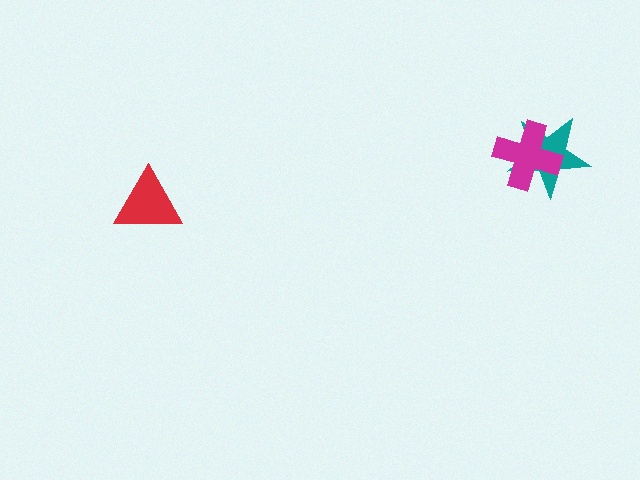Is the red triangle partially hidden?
No, no other shape covers it.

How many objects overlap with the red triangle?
0 objects overlap with the red triangle.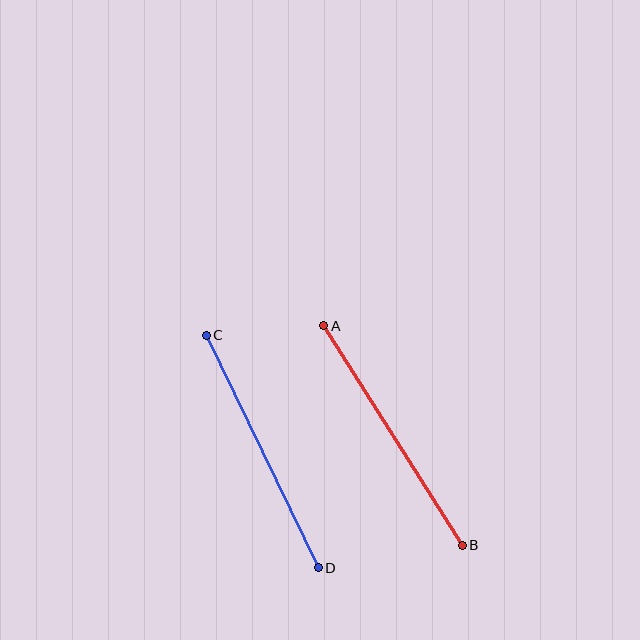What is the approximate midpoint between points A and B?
The midpoint is at approximately (393, 435) pixels.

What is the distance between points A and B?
The distance is approximately 260 pixels.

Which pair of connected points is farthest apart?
Points A and B are farthest apart.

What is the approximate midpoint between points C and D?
The midpoint is at approximately (262, 452) pixels.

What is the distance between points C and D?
The distance is approximately 258 pixels.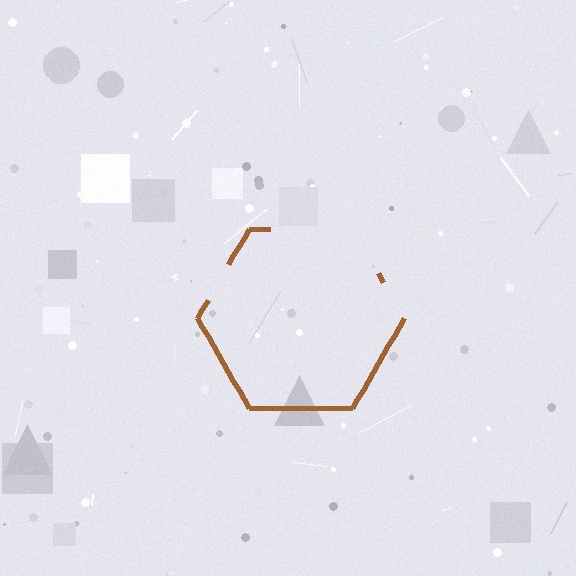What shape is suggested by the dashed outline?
The dashed outline suggests a hexagon.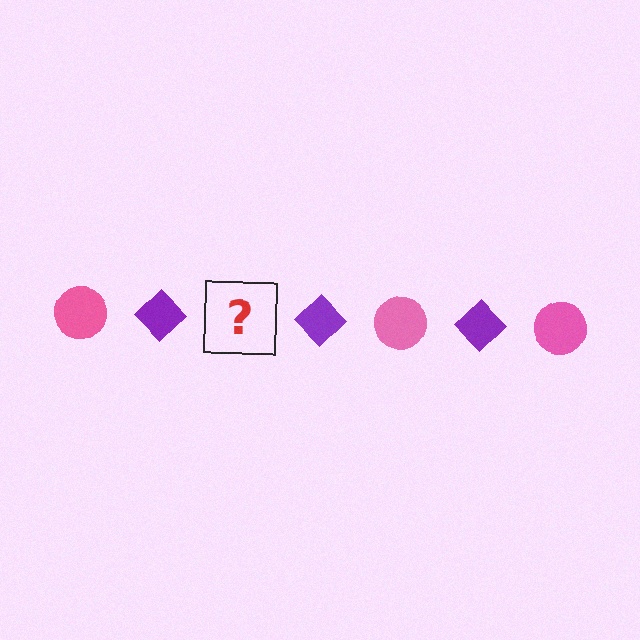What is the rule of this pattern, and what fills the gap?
The rule is that the pattern alternates between pink circle and purple diamond. The gap should be filled with a pink circle.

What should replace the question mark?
The question mark should be replaced with a pink circle.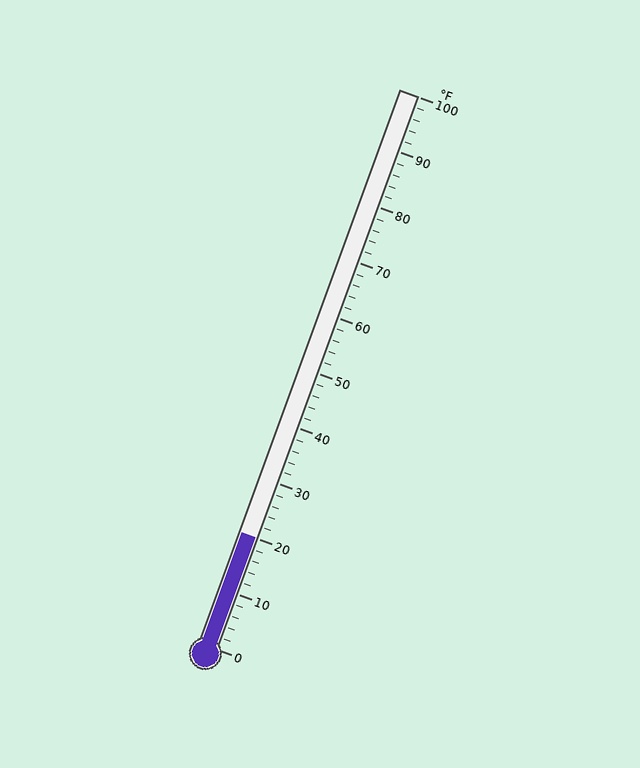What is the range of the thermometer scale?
The thermometer scale ranges from 0°F to 100°F.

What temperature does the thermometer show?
The thermometer shows approximately 20°F.